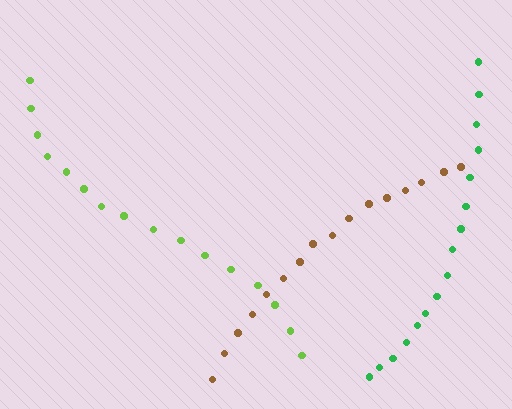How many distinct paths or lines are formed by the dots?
There are 3 distinct paths.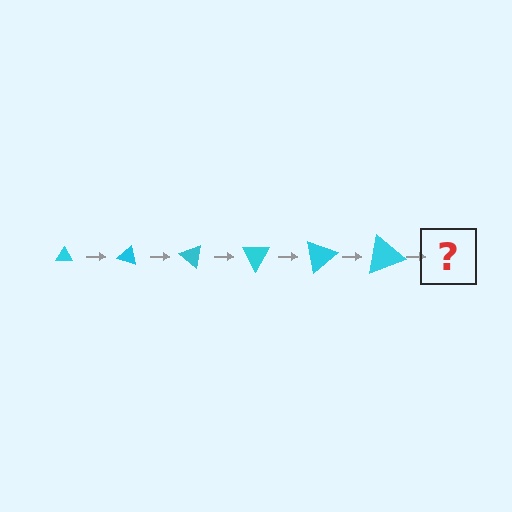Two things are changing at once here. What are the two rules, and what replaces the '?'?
The two rules are that the triangle grows larger each step and it rotates 20 degrees each step. The '?' should be a triangle, larger than the previous one and rotated 120 degrees from the start.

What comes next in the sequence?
The next element should be a triangle, larger than the previous one and rotated 120 degrees from the start.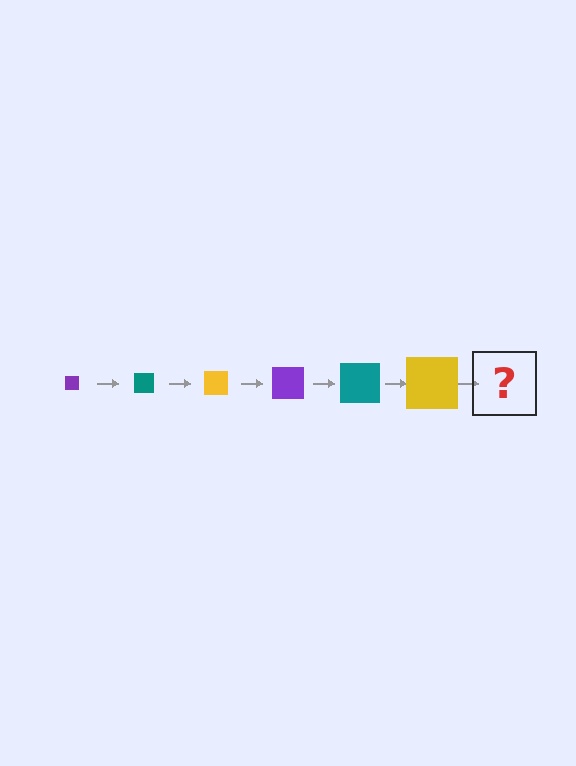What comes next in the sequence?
The next element should be a purple square, larger than the previous one.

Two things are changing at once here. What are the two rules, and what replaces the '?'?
The two rules are that the square grows larger each step and the color cycles through purple, teal, and yellow. The '?' should be a purple square, larger than the previous one.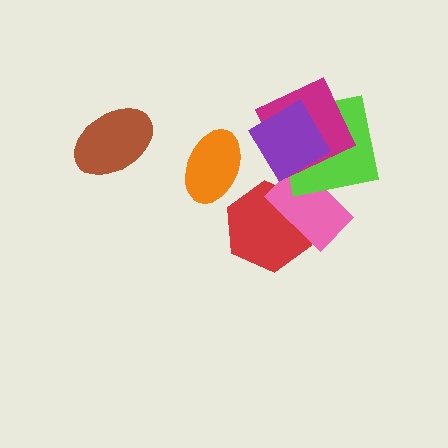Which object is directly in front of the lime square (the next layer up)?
The magenta square is directly in front of the lime square.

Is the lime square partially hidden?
Yes, it is partially covered by another shape.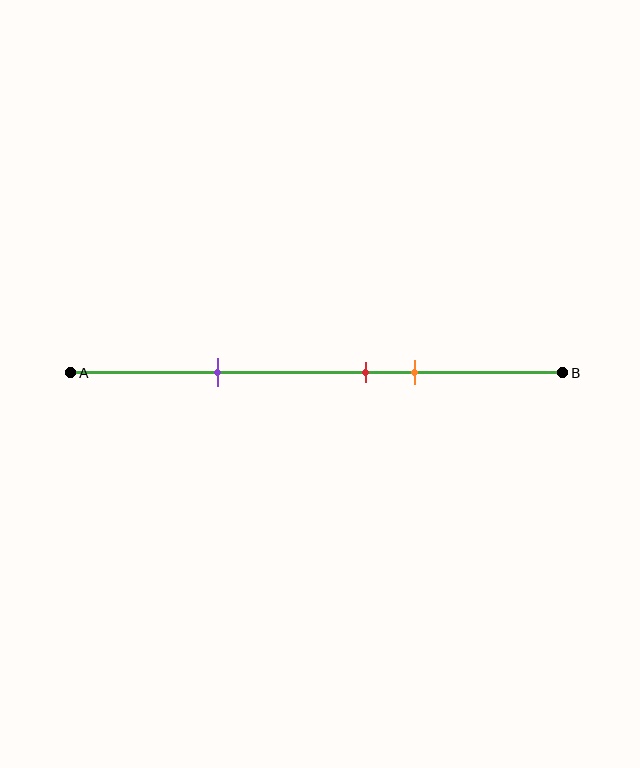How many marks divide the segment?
There are 3 marks dividing the segment.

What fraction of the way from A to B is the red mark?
The red mark is approximately 60% (0.6) of the way from A to B.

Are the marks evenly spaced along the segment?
No, the marks are not evenly spaced.